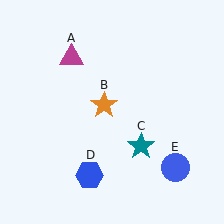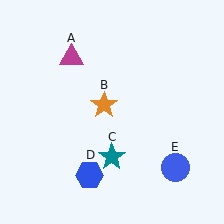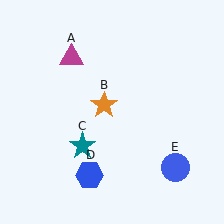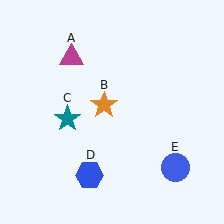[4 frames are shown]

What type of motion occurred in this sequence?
The teal star (object C) rotated clockwise around the center of the scene.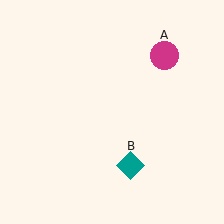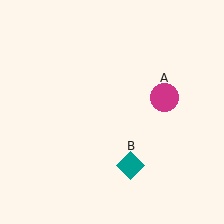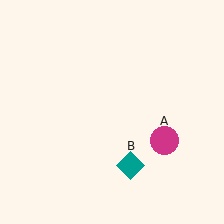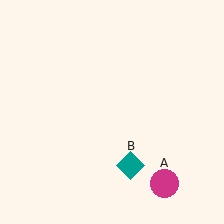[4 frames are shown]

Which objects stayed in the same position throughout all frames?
Teal diamond (object B) remained stationary.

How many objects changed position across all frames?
1 object changed position: magenta circle (object A).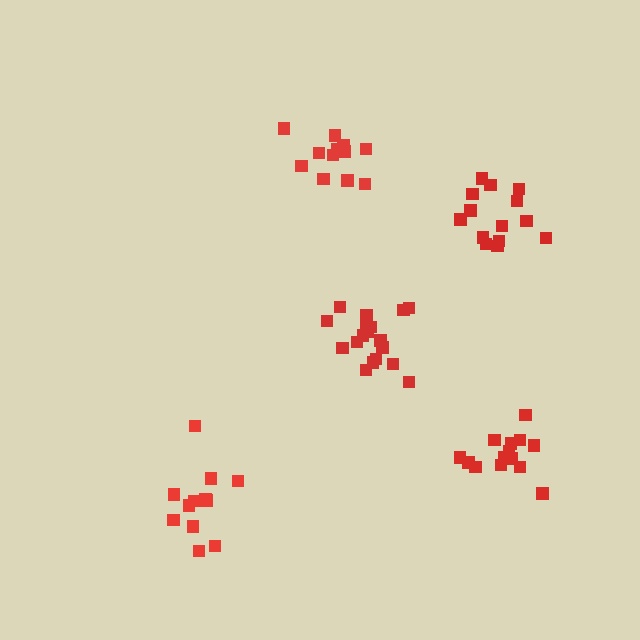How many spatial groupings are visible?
There are 5 spatial groupings.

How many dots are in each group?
Group 1: 18 dots, Group 2: 12 dots, Group 3: 14 dots, Group 4: 12 dots, Group 5: 14 dots (70 total).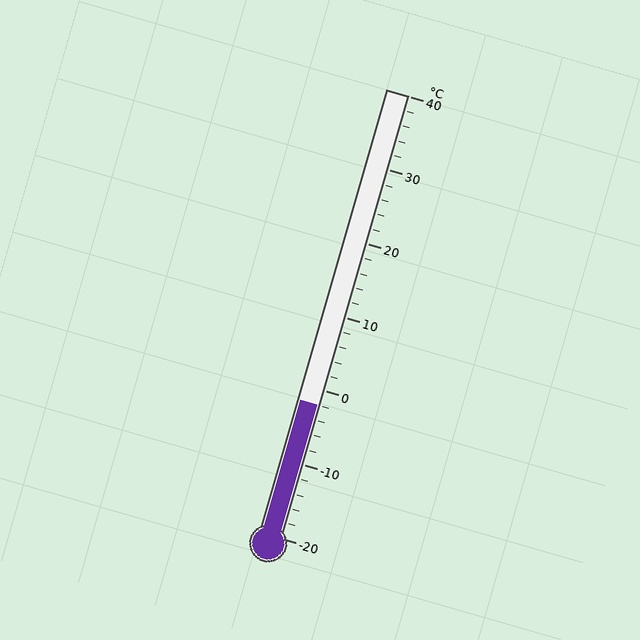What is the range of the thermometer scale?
The thermometer scale ranges from -20°C to 40°C.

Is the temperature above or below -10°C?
The temperature is above -10°C.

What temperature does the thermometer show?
The thermometer shows approximately -2°C.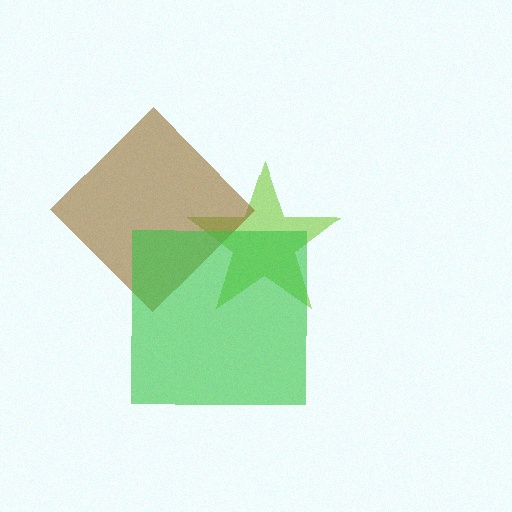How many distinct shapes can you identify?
There are 3 distinct shapes: a lime star, a brown diamond, a green square.